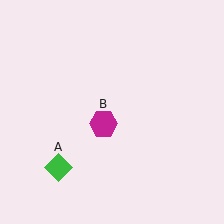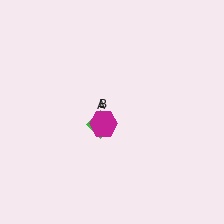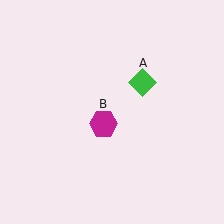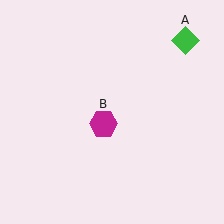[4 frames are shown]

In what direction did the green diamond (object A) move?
The green diamond (object A) moved up and to the right.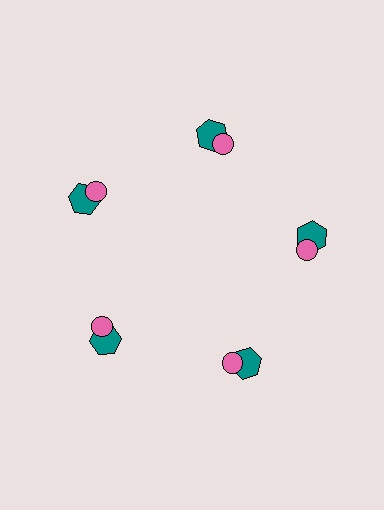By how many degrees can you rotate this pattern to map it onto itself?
The pattern maps onto itself every 72 degrees of rotation.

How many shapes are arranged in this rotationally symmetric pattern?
There are 10 shapes, arranged in 5 groups of 2.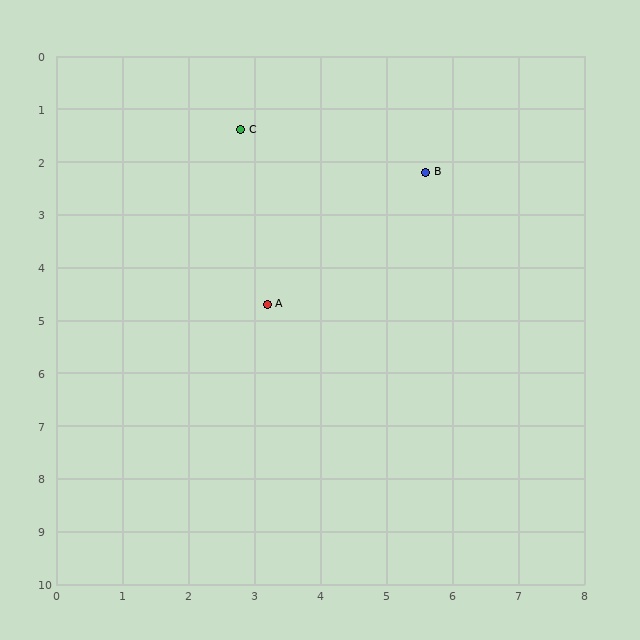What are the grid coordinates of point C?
Point C is at approximately (2.8, 1.4).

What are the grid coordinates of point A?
Point A is at approximately (3.2, 4.7).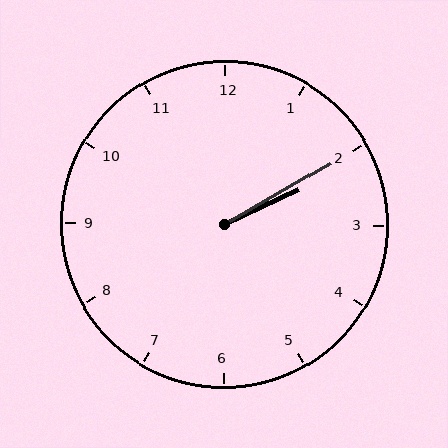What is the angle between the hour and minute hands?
Approximately 5 degrees.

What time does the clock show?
2:10.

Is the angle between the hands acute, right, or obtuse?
It is acute.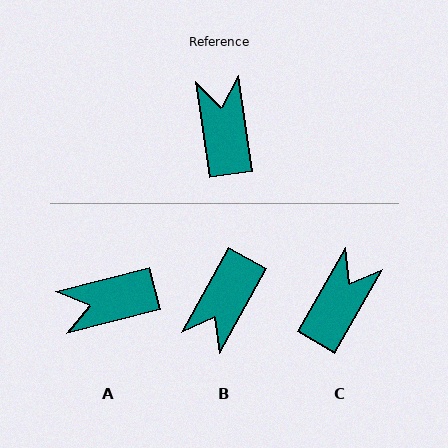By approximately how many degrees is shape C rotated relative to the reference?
Approximately 37 degrees clockwise.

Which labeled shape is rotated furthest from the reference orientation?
B, about 144 degrees away.